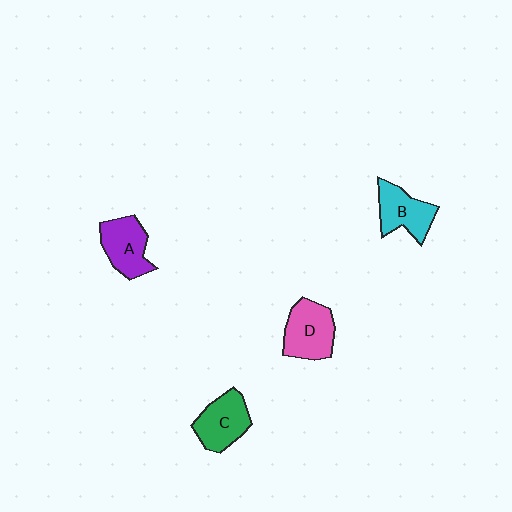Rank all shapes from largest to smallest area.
From largest to smallest: D (pink), C (green), A (purple), B (cyan).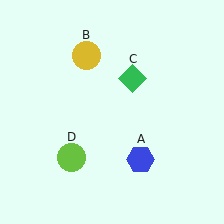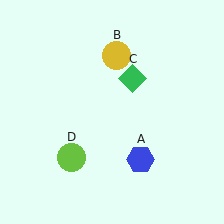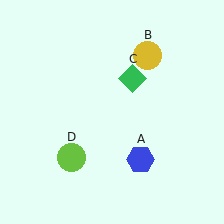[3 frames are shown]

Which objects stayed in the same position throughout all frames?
Blue hexagon (object A) and green diamond (object C) and lime circle (object D) remained stationary.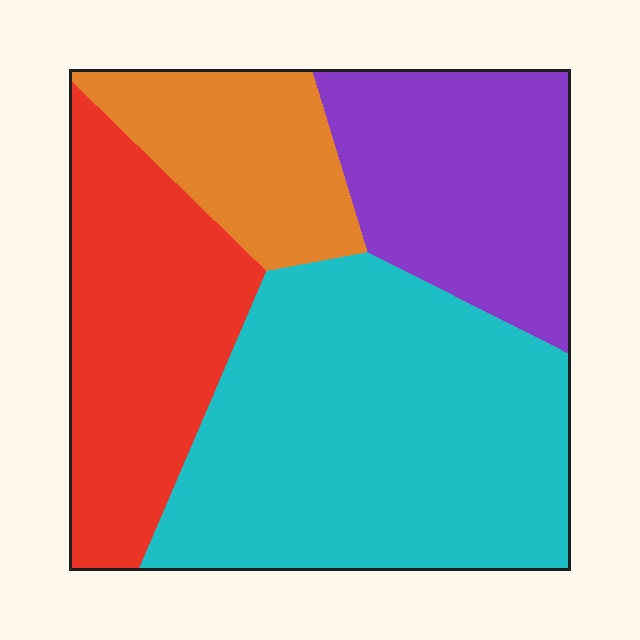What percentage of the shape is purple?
Purple covers around 20% of the shape.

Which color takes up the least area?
Orange, at roughly 15%.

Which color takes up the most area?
Cyan, at roughly 40%.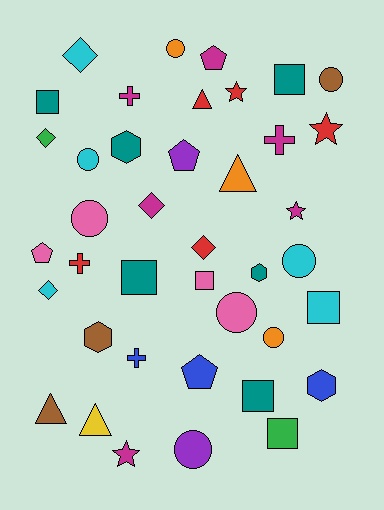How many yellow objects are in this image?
There is 1 yellow object.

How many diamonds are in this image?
There are 5 diamonds.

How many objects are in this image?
There are 40 objects.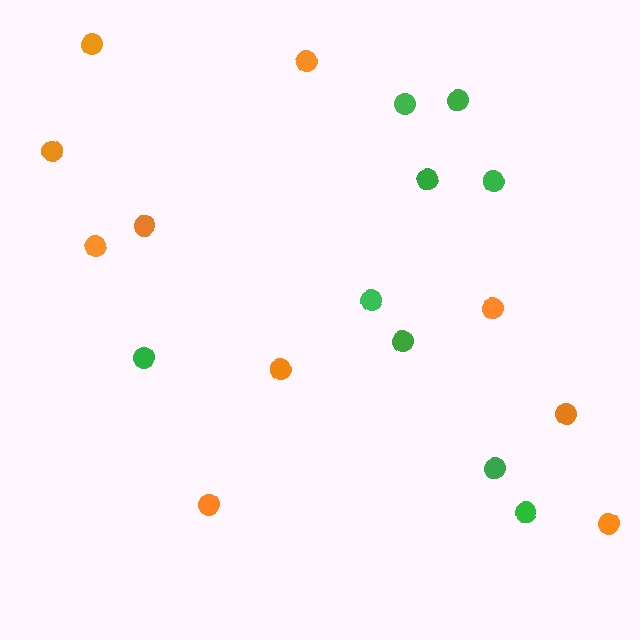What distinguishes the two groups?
There are 2 groups: one group of orange circles (10) and one group of green circles (9).